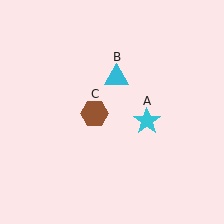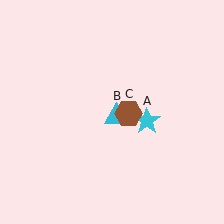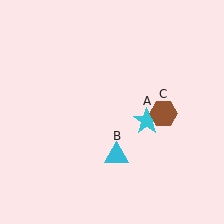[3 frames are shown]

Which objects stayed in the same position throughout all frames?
Cyan star (object A) remained stationary.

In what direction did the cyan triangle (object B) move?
The cyan triangle (object B) moved down.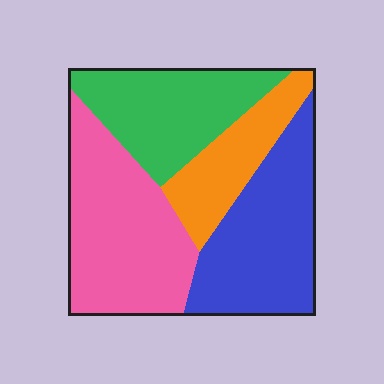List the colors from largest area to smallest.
From largest to smallest: pink, blue, green, orange.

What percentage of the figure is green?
Green takes up between a sixth and a third of the figure.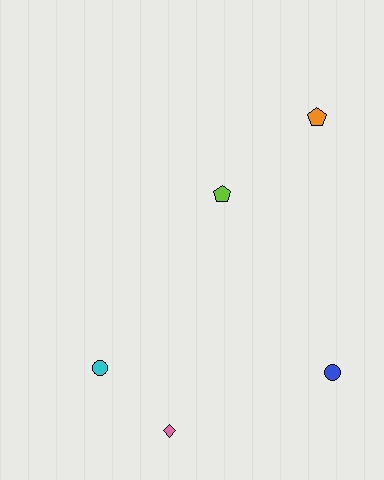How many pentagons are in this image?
There are 2 pentagons.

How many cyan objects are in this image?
There is 1 cyan object.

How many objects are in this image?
There are 5 objects.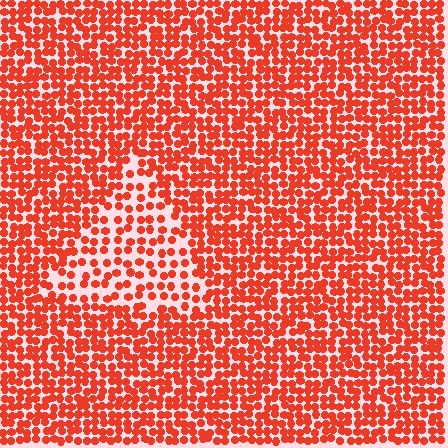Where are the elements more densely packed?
The elements are more densely packed outside the triangle boundary.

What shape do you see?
I see a triangle.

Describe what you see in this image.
The image contains small red elements arranged at two different densities. A triangle-shaped region is visible where the elements are less densely packed than the surrounding area.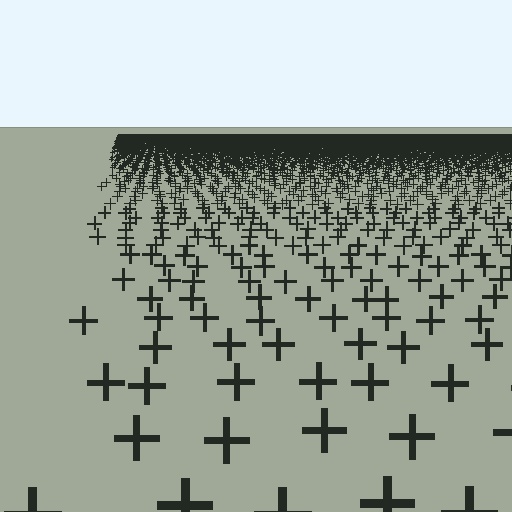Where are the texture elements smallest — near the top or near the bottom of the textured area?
Near the top.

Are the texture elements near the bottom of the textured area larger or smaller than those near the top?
Larger. Near the bottom, elements are closer to the viewer and appear at a bigger on-screen size.